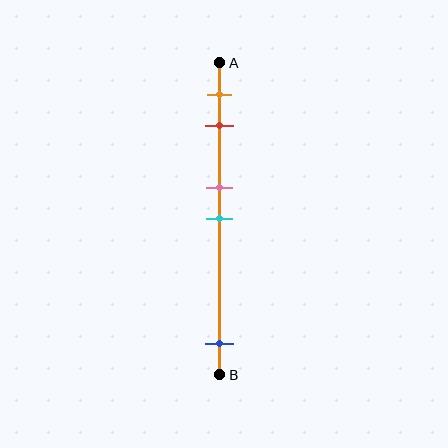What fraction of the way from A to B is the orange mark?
The orange mark is approximately 10% (0.1) of the way from A to B.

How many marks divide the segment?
There are 5 marks dividing the segment.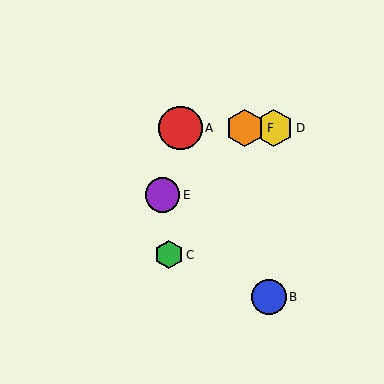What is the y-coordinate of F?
Object F is at y≈128.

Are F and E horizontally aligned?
No, F is at y≈128 and E is at y≈195.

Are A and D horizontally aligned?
Yes, both are at y≈128.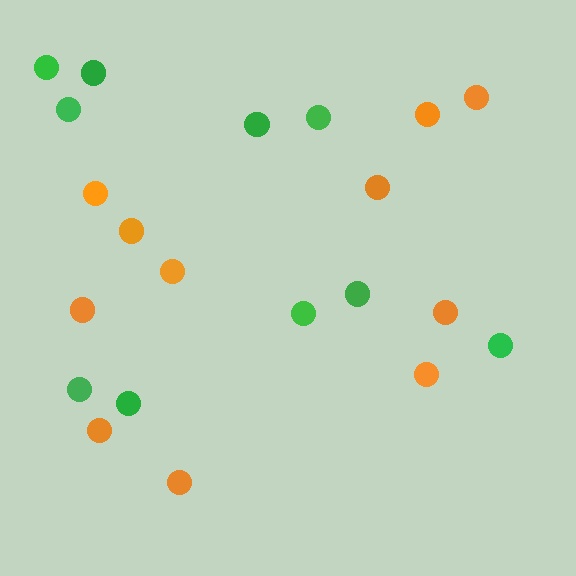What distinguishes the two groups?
There are 2 groups: one group of green circles (10) and one group of orange circles (11).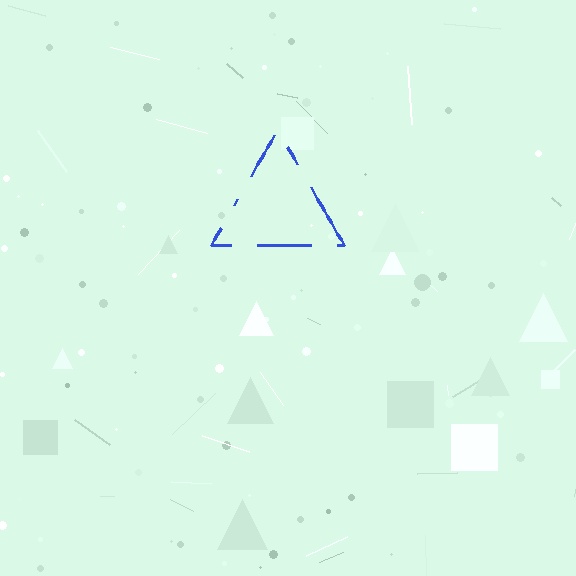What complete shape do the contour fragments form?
The contour fragments form a triangle.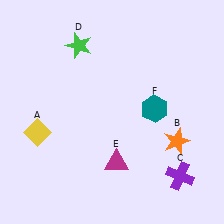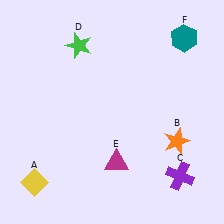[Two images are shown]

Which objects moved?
The objects that moved are: the yellow diamond (A), the teal hexagon (F).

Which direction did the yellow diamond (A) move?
The yellow diamond (A) moved down.